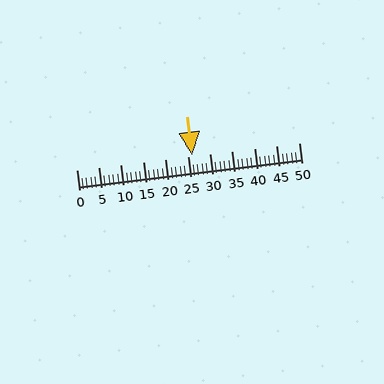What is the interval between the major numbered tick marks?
The major tick marks are spaced 5 units apart.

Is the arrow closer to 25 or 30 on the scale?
The arrow is closer to 25.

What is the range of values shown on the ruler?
The ruler shows values from 0 to 50.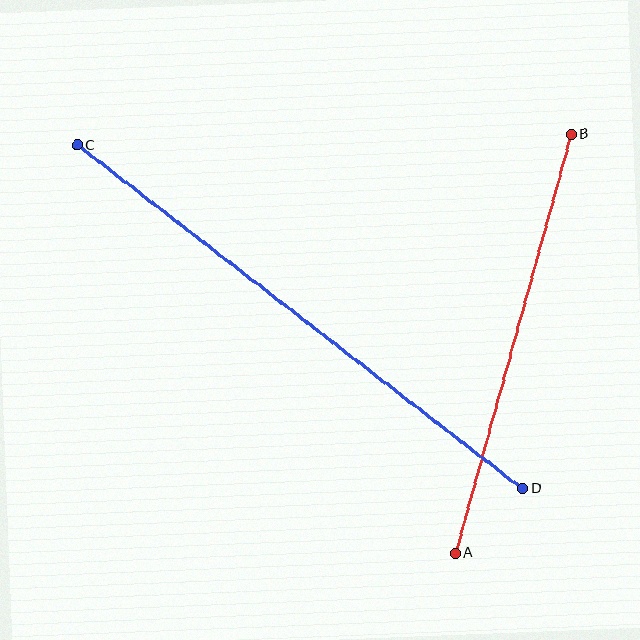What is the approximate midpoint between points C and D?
The midpoint is at approximately (300, 317) pixels.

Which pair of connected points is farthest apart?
Points C and D are farthest apart.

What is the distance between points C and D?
The distance is approximately 562 pixels.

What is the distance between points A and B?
The distance is approximately 434 pixels.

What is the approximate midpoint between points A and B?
The midpoint is at approximately (513, 344) pixels.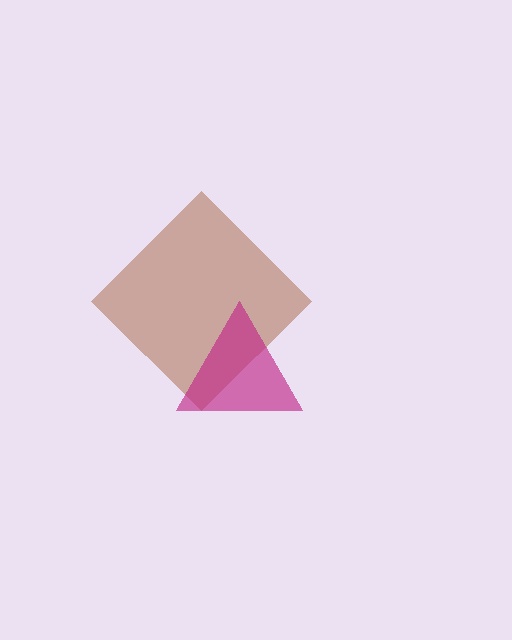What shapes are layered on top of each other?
The layered shapes are: a brown diamond, a magenta triangle.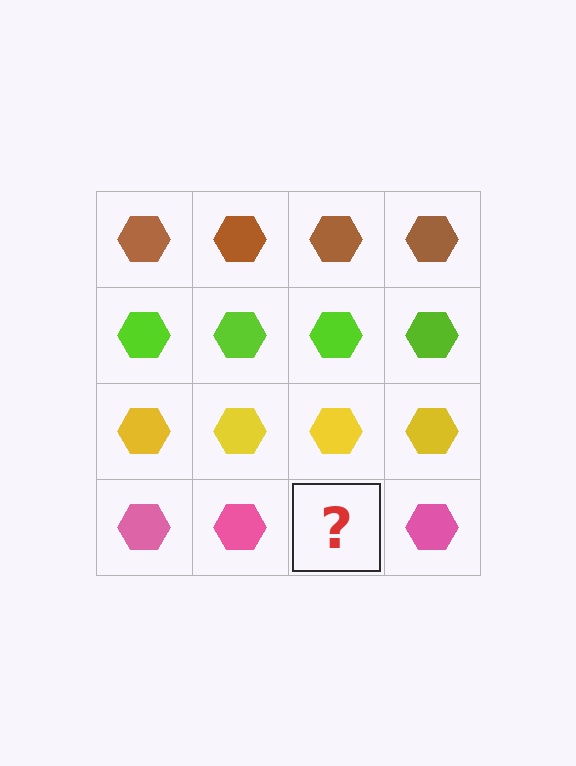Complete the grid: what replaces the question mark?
The question mark should be replaced with a pink hexagon.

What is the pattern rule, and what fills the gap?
The rule is that each row has a consistent color. The gap should be filled with a pink hexagon.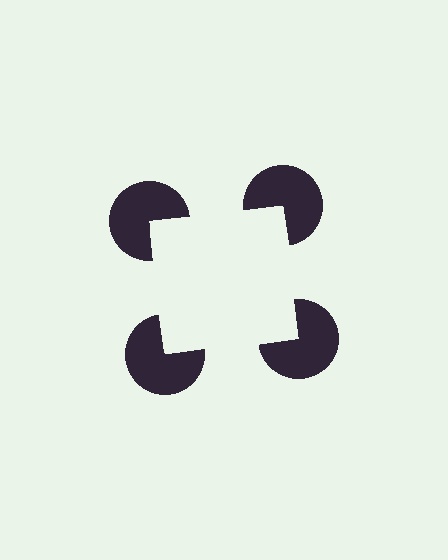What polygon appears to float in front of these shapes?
An illusory square — its edges are inferred from the aligned wedge cuts in the pac-man discs, not physically drawn.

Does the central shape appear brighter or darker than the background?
It typically appears slightly brighter than the background, even though no actual brightness change is drawn.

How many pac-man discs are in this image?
There are 4 — one at each vertex of the illusory square.